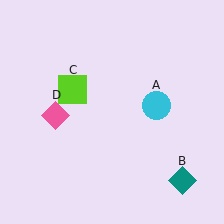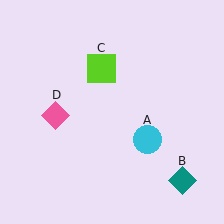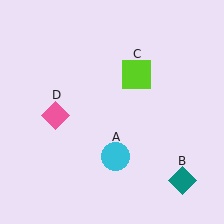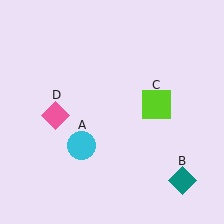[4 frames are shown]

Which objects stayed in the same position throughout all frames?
Teal diamond (object B) and pink diamond (object D) remained stationary.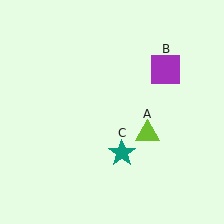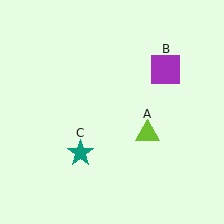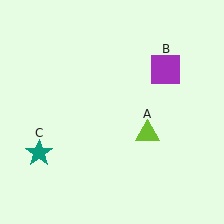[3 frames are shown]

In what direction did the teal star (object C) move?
The teal star (object C) moved left.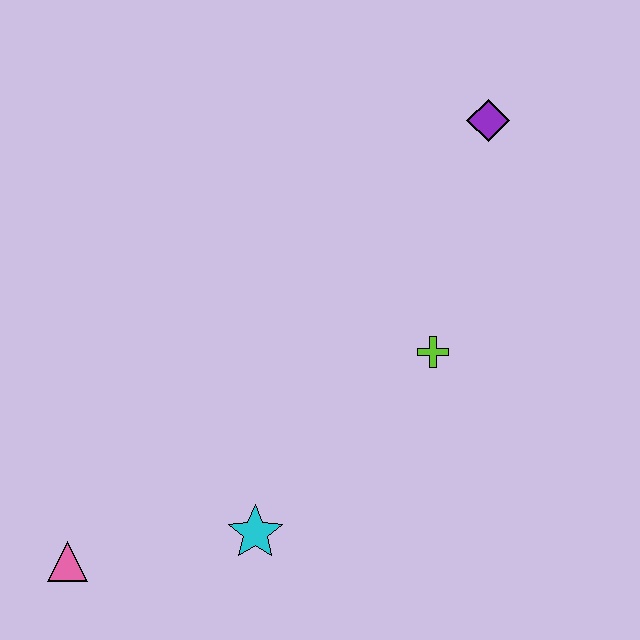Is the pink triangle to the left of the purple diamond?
Yes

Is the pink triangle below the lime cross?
Yes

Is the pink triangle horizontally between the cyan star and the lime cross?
No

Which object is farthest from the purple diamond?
The pink triangle is farthest from the purple diamond.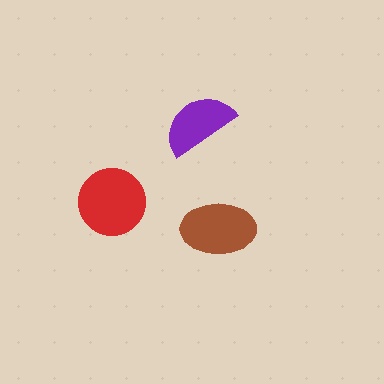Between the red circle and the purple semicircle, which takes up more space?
The red circle.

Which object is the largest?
The red circle.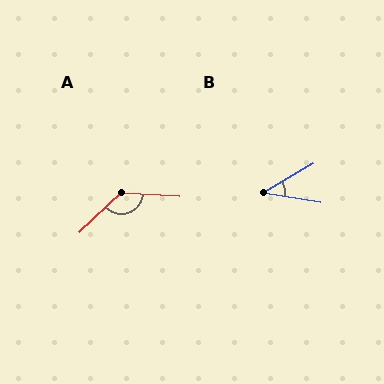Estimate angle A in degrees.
Approximately 133 degrees.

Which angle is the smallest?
B, at approximately 40 degrees.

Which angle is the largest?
A, at approximately 133 degrees.